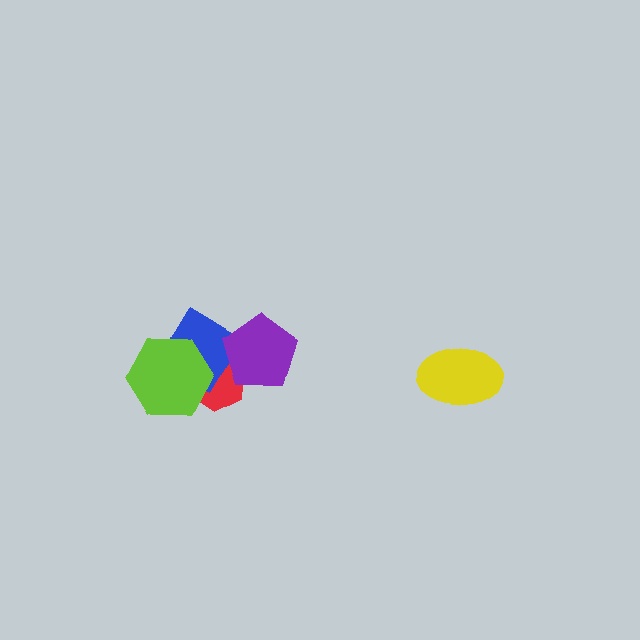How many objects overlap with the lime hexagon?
2 objects overlap with the lime hexagon.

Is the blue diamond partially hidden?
Yes, it is partially covered by another shape.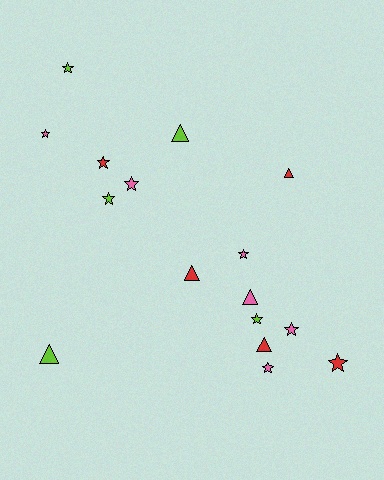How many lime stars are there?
There are 3 lime stars.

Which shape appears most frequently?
Star, with 10 objects.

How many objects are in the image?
There are 16 objects.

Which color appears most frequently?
Pink, with 6 objects.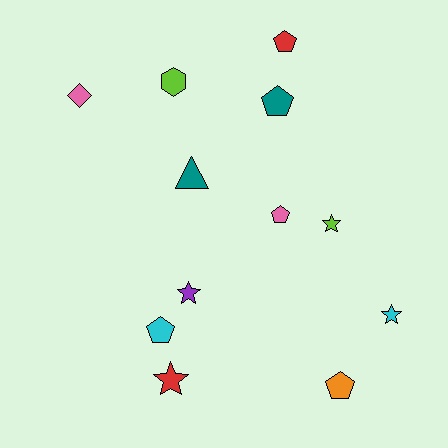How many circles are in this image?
There are no circles.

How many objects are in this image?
There are 12 objects.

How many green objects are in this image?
There are no green objects.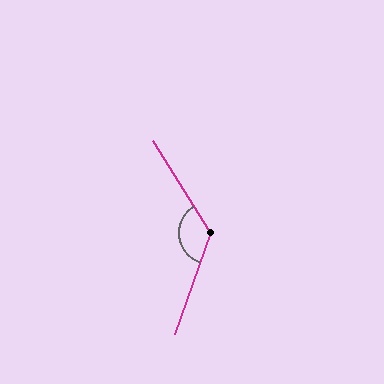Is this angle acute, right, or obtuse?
It is obtuse.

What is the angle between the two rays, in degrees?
Approximately 129 degrees.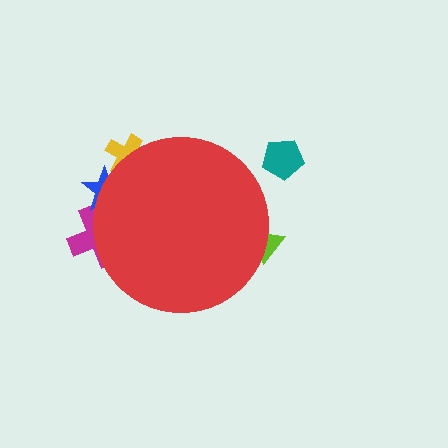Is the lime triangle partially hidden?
Yes, the lime triangle is partially hidden behind the red circle.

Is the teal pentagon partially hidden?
No, the teal pentagon is fully visible.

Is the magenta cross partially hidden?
Yes, the magenta cross is partially hidden behind the red circle.